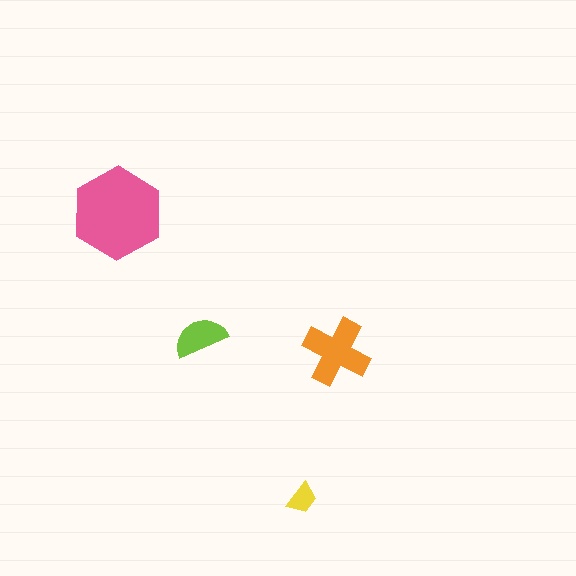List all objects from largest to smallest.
The pink hexagon, the orange cross, the lime semicircle, the yellow trapezoid.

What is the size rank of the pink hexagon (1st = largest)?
1st.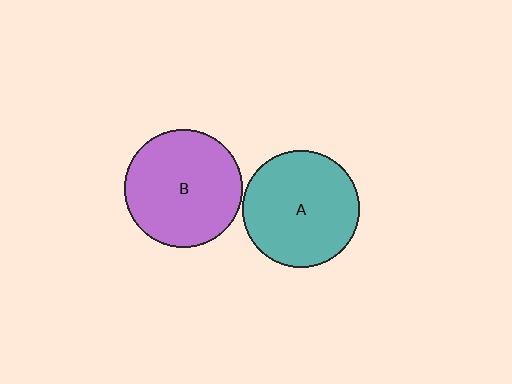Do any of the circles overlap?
No, none of the circles overlap.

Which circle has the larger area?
Circle B (purple).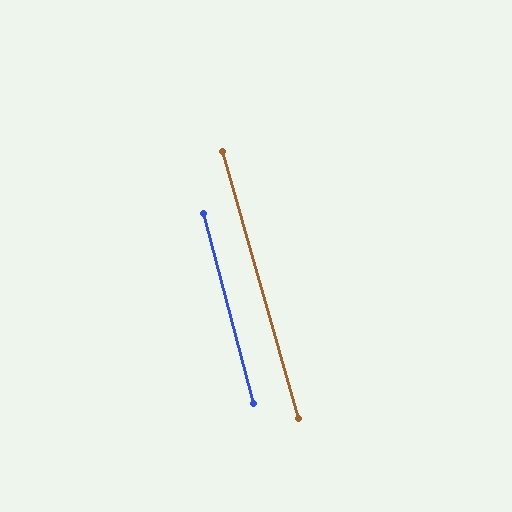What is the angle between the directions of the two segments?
Approximately 1 degree.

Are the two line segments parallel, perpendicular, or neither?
Parallel — their directions differ by only 1.4°.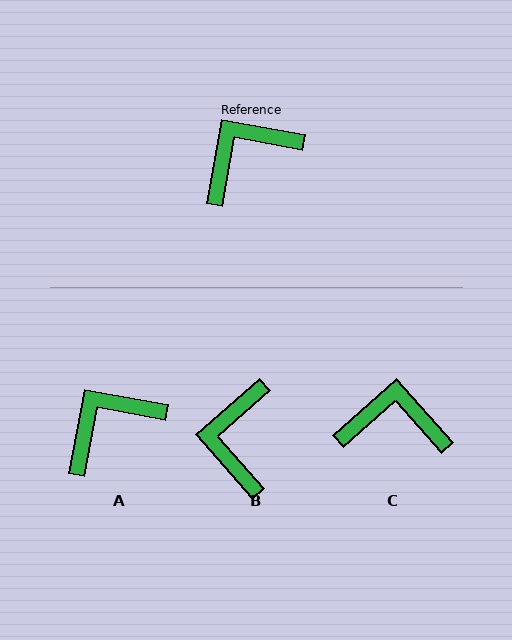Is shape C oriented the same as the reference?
No, it is off by about 38 degrees.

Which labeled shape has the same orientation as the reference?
A.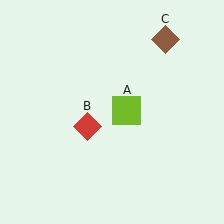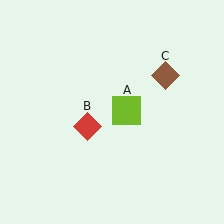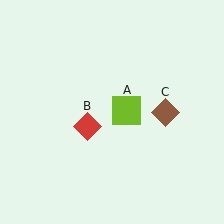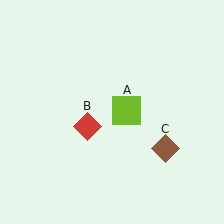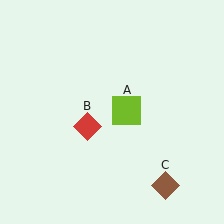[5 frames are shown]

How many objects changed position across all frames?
1 object changed position: brown diamond (object C).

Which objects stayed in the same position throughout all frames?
Lime square (object A) and red diamond (object B) remained stationary.